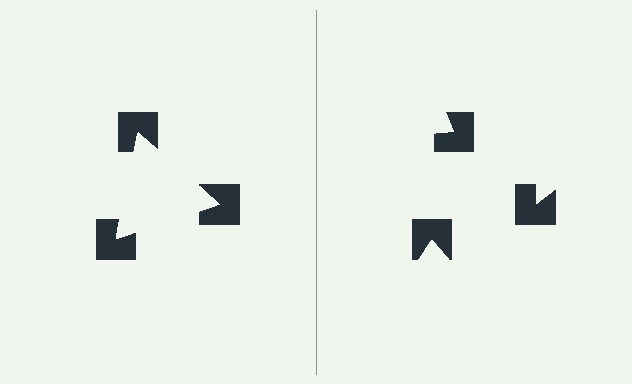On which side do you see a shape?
An illusory triangle appears on the left side. On the right side the wedge cuts are rotated, so no coherent shape forms.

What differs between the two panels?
The notched squares are positioned identically on both sides; only the wedge orientations differ. On the left they align to a triangle; on the right they are misaligned.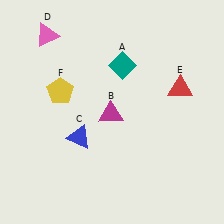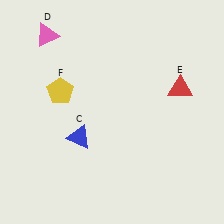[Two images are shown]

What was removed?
The teal diamond (A), the magenta triangle (B) were removed in Image 2.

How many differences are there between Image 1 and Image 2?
There are 2 differences between the two images.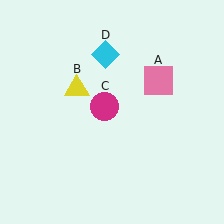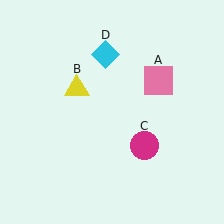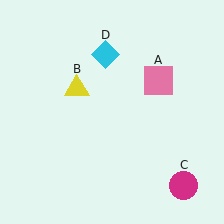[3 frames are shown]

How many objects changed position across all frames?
1 object changed position: magenta circle (object C).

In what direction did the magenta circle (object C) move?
The magenta circle (object C) moved down and to the right.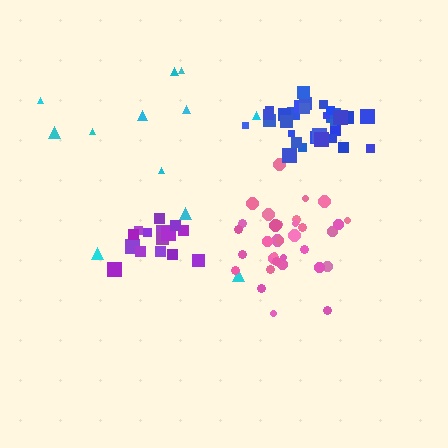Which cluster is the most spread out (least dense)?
Cyan.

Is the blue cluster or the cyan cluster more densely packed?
Blue.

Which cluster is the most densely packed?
Blue.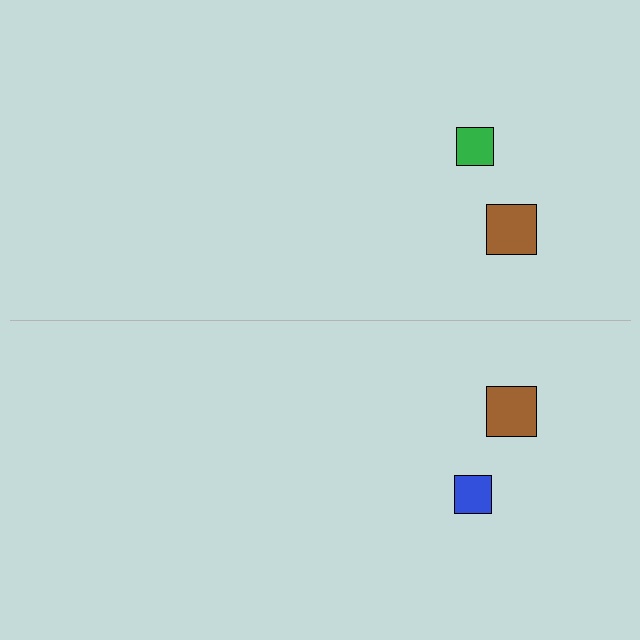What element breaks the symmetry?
The blue square on the bottom side breaks the symmetry — its mirror counterpart is green.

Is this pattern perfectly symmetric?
No, the pattern is not perfectly symmetric. The blue square on the bottom side breaks the symmetry — its mirror counterpart is green.